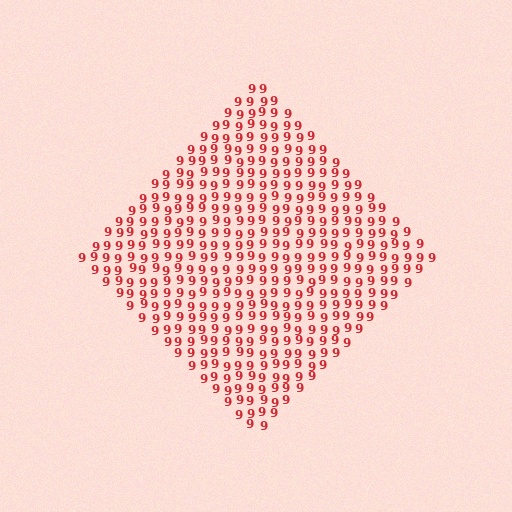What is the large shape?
The large shape is a diamond.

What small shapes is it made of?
It is made of small digit 9's.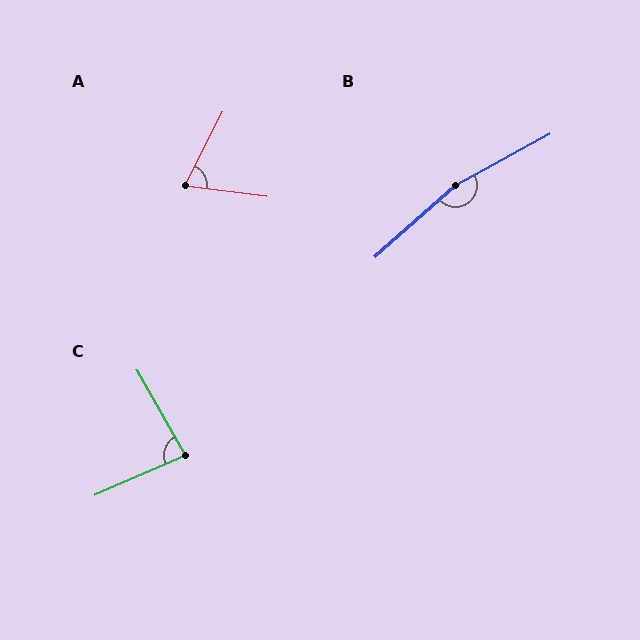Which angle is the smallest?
A, at approximately 70 degrees.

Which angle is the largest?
B, at approximately 167 degrees.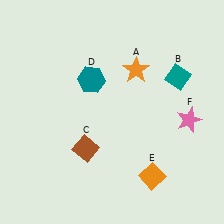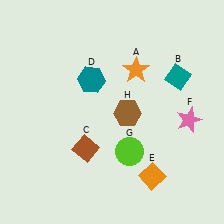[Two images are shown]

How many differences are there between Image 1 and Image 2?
There are 2 differences between the two images.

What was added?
A lime circle (G), a brown hexagon (H) were added in Image 2.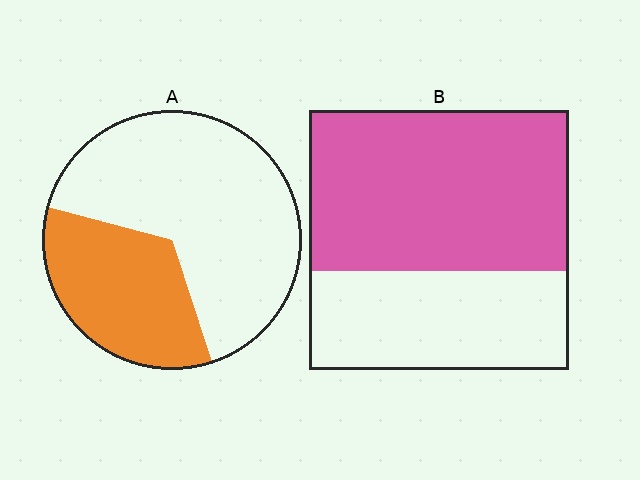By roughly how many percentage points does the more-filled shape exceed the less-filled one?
By roughly 30 percentage points (B over A).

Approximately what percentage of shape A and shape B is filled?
A is approximately 35% and B is approximately 60%.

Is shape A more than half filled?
No.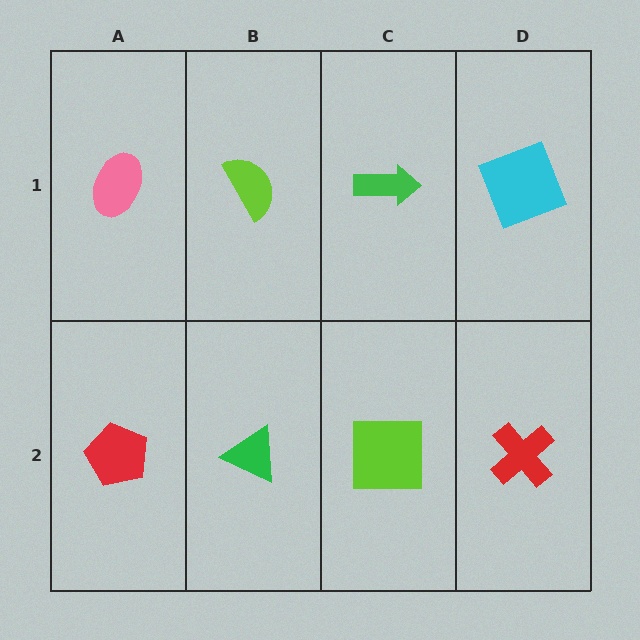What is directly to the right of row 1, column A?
A lime semicircle.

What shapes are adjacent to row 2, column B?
A lime semicircle (row 1, column B), a red pentagon (row 2, column A), a lime square (row 2, column C).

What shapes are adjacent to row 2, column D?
A cyan square (row 1, column D), a lime square (row 2, column C).